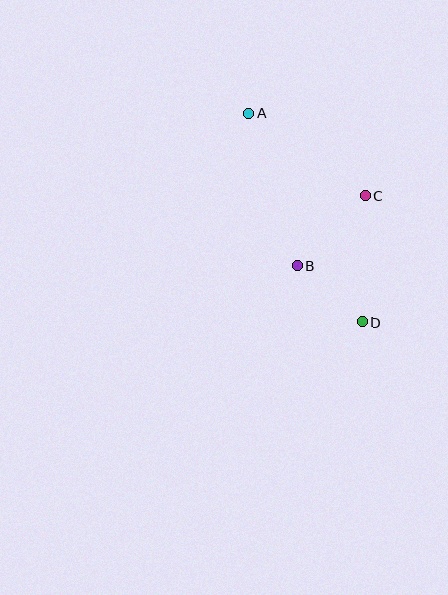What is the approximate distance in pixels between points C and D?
The distance between C and D is approximately 127 pixels.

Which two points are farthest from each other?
Points A and D are farthest from each other.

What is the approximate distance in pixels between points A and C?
The distance between A and C is approximately 143 pixels.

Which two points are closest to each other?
Points B and D are closest to each other.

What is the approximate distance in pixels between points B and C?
The distance between B and C is approximately 97 pixels.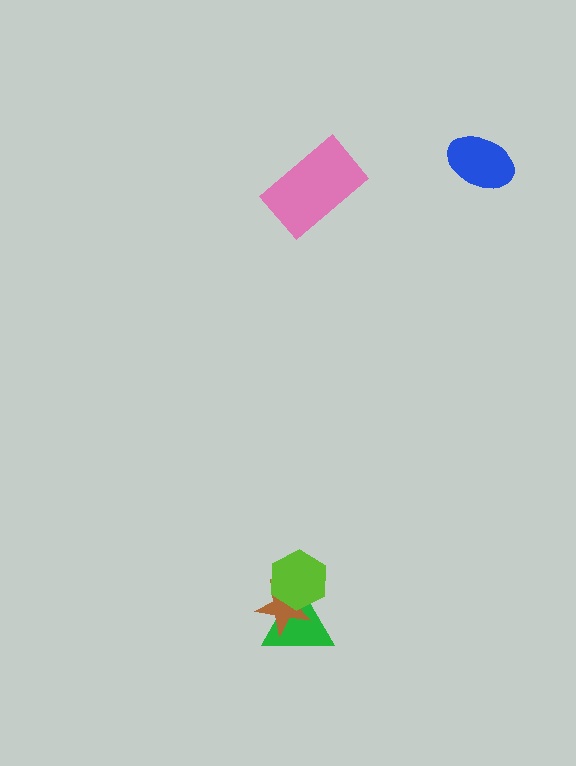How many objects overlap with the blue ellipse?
0 objects overlap with the blue ellipse.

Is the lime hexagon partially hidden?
No, no other shape covers it.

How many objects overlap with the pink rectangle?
0 objects overlap with the pink rectangle.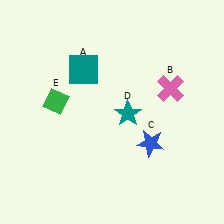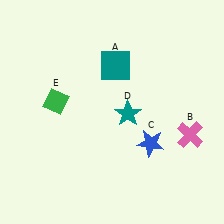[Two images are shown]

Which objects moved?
The objects that moved are: the teal square (A), the pink cross (B).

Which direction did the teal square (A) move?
The teal square (A) moved right.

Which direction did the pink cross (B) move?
The pink cross (B) moved down.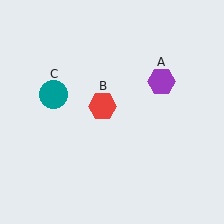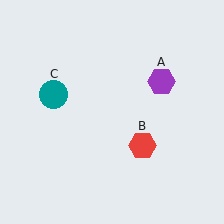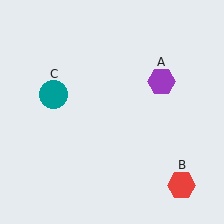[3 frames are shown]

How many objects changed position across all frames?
1 object changed position: red hexagon (object B).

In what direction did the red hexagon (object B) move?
The red hexagon (object B) moved down and to the right.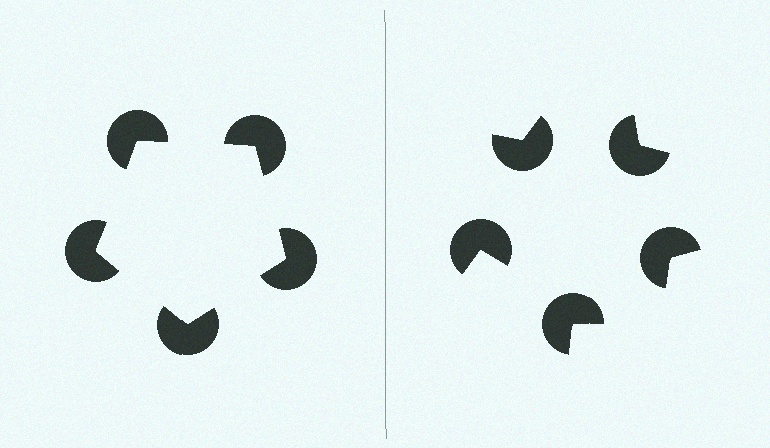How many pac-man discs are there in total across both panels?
10 — 5 on each side.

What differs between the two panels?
The pac-man discs are positioned identically on both sides; only the wedge orientations differ. On the left they align to a pentagon; on the right they are misaligned.